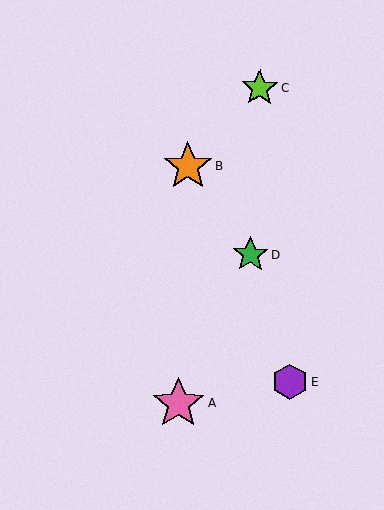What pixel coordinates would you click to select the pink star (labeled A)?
Click at (178, 403) to select the pink star A.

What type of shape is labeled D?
Shape D is a green star.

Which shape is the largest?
The pink star (labeled A) is the largest.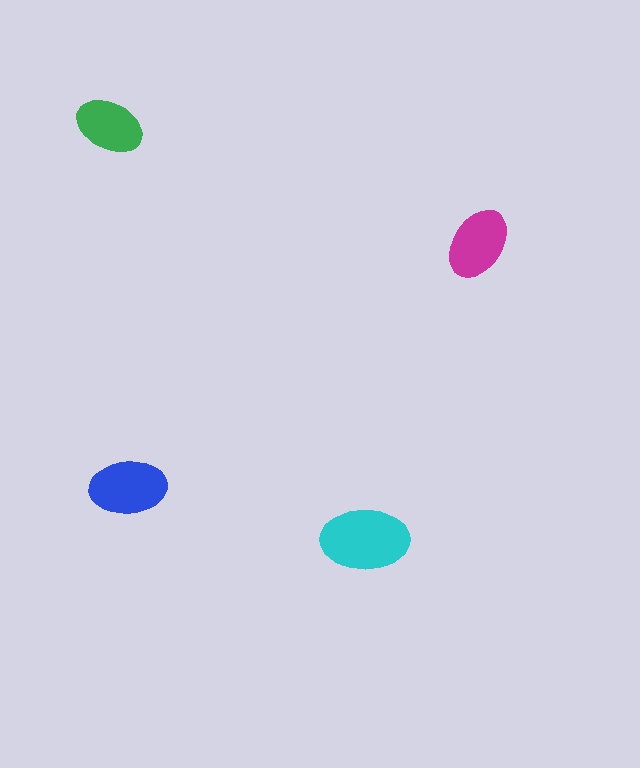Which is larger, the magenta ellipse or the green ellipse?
The magenta one.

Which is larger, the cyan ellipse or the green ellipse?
The cyan one.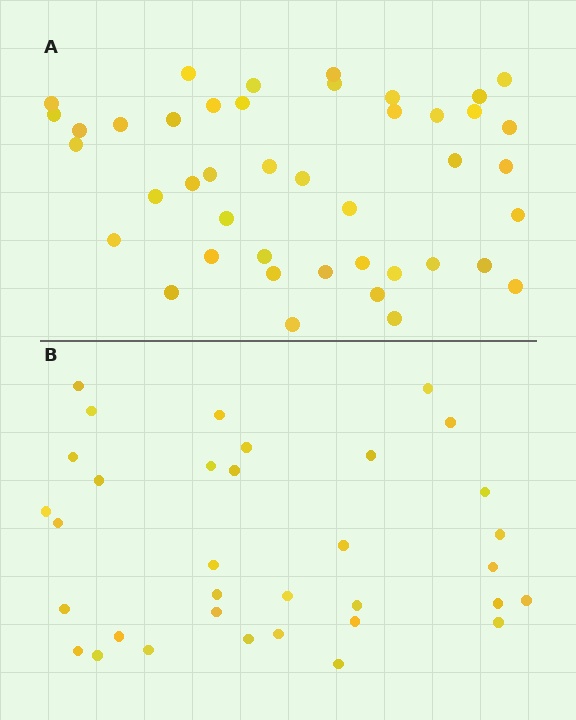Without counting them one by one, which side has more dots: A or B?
Region A (the top region) has more dots.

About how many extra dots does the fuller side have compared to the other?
Region A has roughly 8 or so more dots than region B.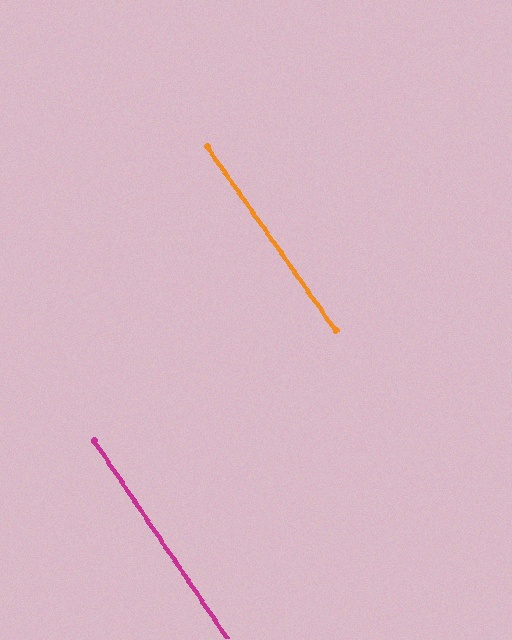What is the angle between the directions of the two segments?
Approximately 1 degree.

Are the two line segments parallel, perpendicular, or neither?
Parallel — their directions differ by only 1.2°.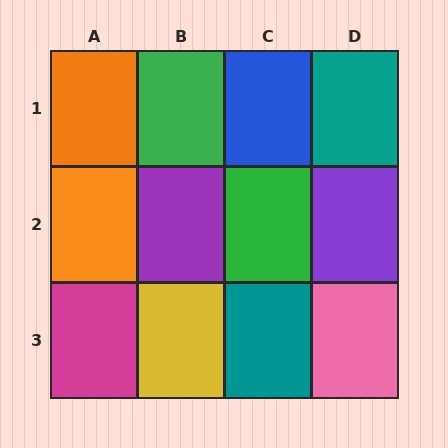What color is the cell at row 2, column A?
Orange.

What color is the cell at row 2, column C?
Green.